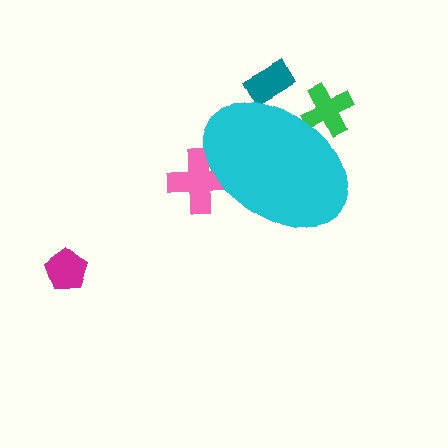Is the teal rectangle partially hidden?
Yes, the teal rectangle is partially hidden behind the cyan ellipse.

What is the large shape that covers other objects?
A cyan ellipse.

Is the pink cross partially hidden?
Yes, the pink cross is partially hidden behind the cyan ellipse.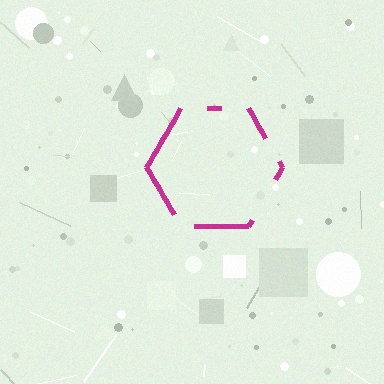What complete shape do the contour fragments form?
The contour fragments form a hexagon.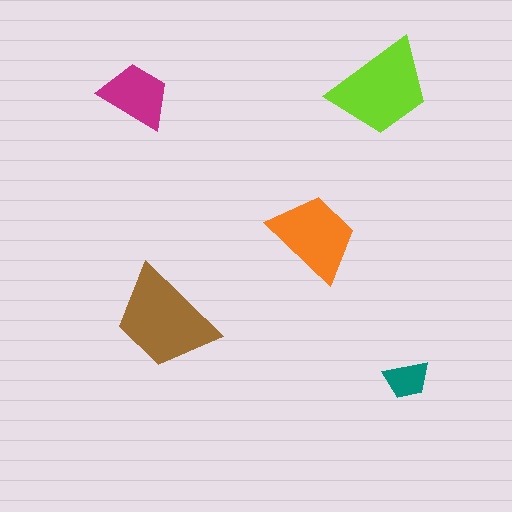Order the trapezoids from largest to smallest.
the brown one, the lime one, the orange one, the magenta one, the teal one.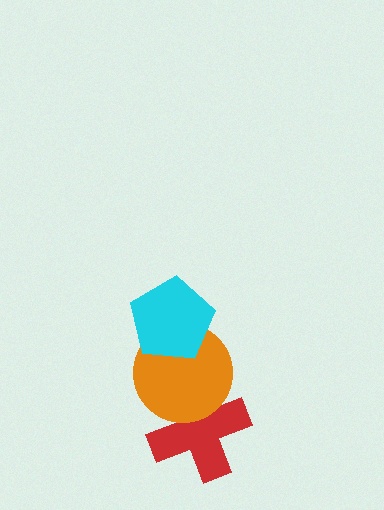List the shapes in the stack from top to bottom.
From top to bottom: the cyan pentagon, the orange circle, the red cross.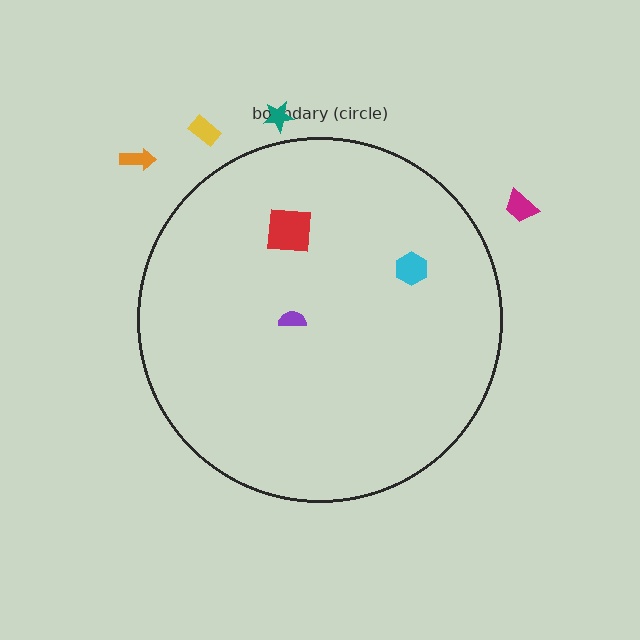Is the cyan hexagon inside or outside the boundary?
Inside.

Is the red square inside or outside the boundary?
Inside.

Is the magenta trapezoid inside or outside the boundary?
Outside.